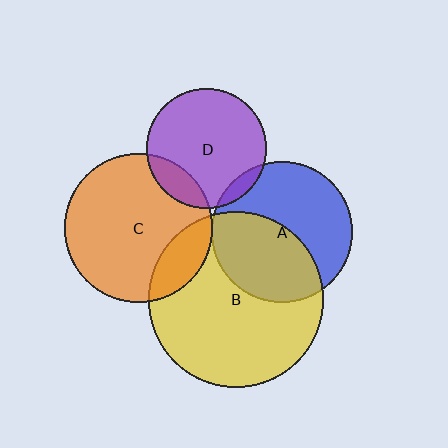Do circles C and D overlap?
Yes.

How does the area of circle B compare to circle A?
Approximately 1.6 times.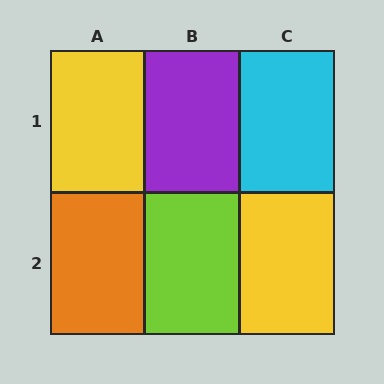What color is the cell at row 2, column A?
Orange.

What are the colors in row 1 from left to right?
Yellow, purple, cyan.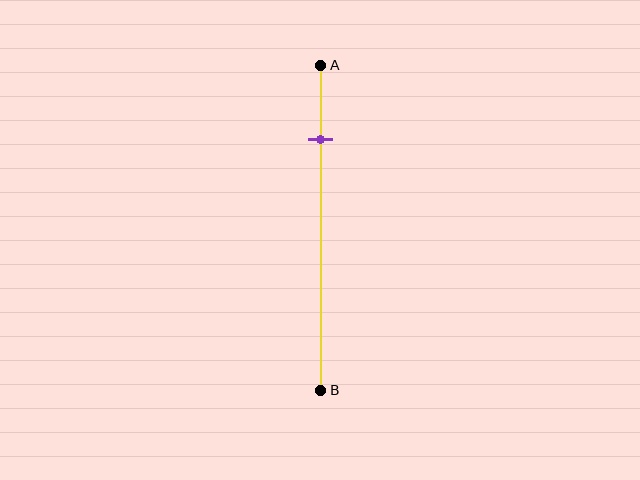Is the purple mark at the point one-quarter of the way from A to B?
Yes, the mark is approximately at the one-quarter point.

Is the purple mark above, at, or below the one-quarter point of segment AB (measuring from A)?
The purple mark is approximately at the one-quarter point of segment AB.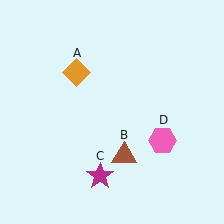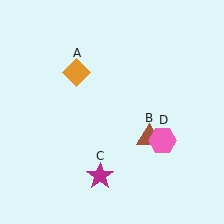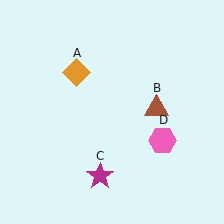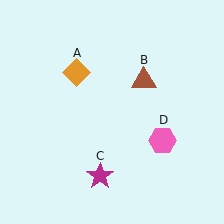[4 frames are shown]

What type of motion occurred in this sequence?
The brown triangle (object B) rotated counterclockwise around the center of the scene.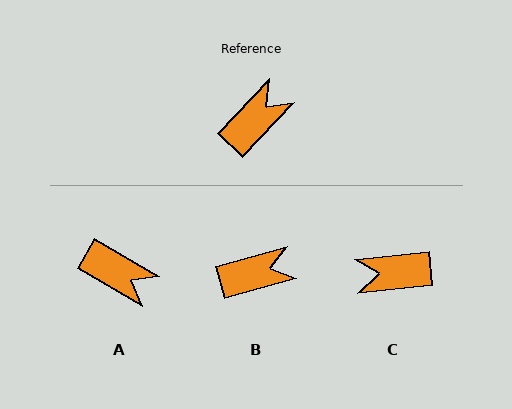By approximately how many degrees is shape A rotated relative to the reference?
Approximately 77 degrees clockwise.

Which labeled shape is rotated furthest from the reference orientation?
C, about 139 degrees away.